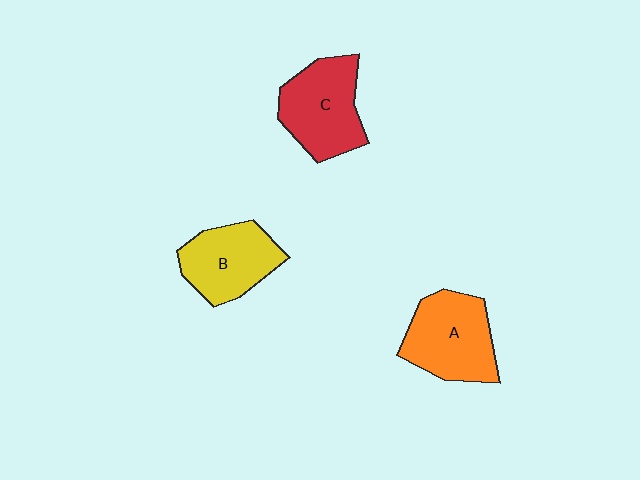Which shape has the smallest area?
Shape B (yellow).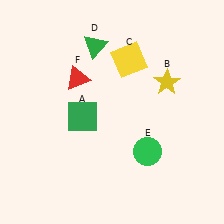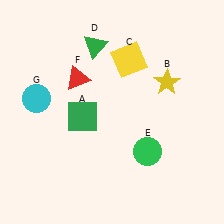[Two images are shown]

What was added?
A cyan circle (G) was added in Image 2.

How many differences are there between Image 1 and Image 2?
There is 1 difference between the two images.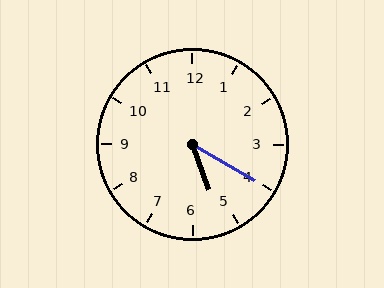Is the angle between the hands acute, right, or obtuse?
It is acute.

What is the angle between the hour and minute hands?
Approximately 40 degrees.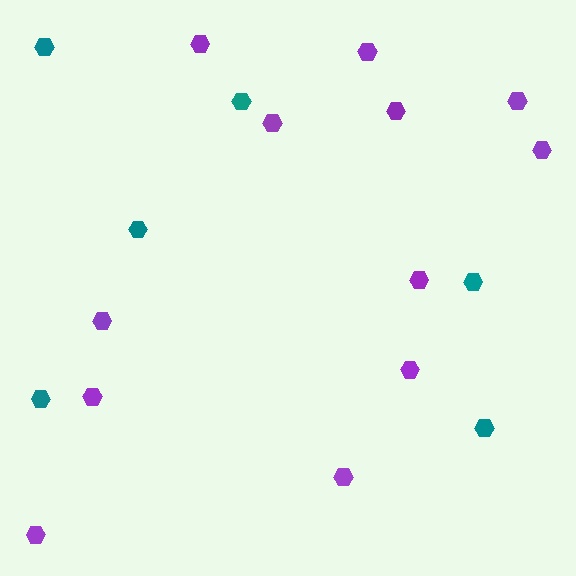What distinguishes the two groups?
There are 2 groups: one group of teal hexagons (6) and one group of purple hexagons (12).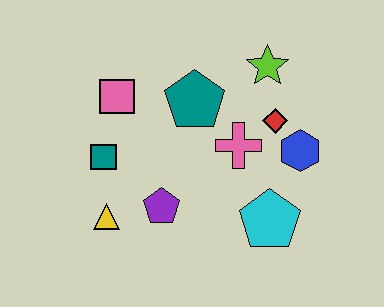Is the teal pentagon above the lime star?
No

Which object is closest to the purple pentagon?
The yellow triangle is closest to the purple pentagon.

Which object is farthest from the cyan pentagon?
The pink square is farthest from the cyan pentagon.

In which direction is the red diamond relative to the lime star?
The red diamond is below the lime star.